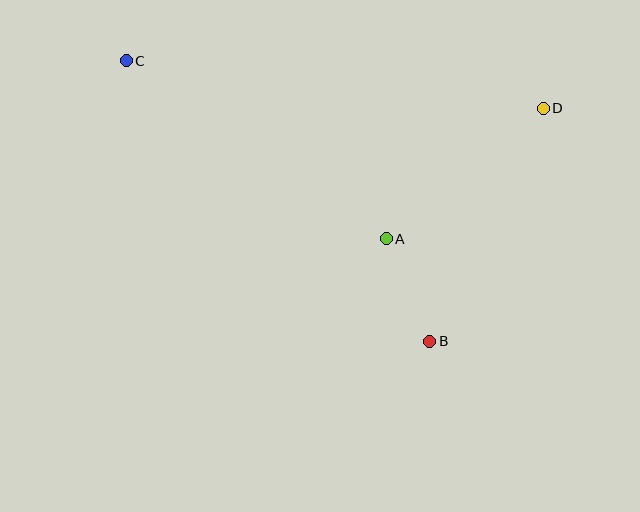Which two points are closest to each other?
Points A and B are closest to each other.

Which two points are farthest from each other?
Points C and D are farthest from each other.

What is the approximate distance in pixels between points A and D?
The distance between A and D is approximately 204 pixels.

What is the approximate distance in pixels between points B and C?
The distance between B and C is approximately 413 pixels.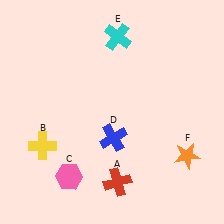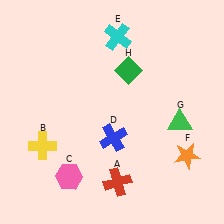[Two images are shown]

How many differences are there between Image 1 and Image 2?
There are 2 differences between the two images.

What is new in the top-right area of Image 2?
A green diamond (H) was added in the top-right area of Image 2.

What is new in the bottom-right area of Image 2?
A green triangle (G) was added in the bottom-right area of Image 2.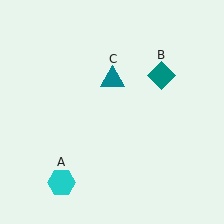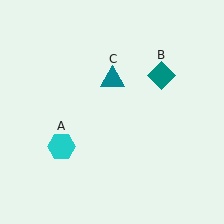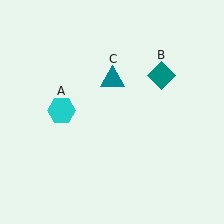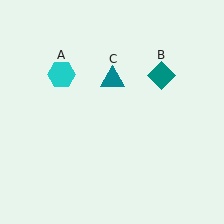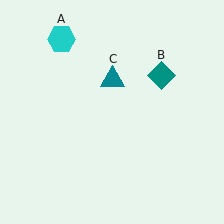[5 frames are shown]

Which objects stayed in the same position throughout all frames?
Teal diamond (object B) and teal triangle (object C) remained stationary.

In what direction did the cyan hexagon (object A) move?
The cyan hexagon (object A) moved up.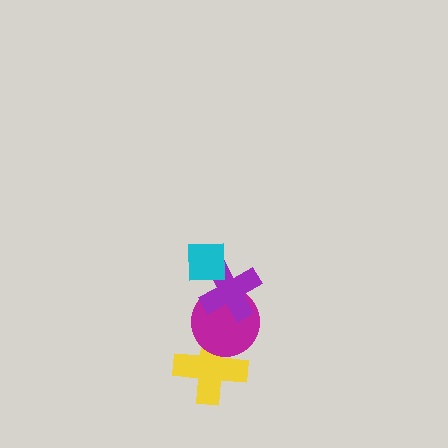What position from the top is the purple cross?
The purple cross is 2nd from the top.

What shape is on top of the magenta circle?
The purple cross is on top of the magenta circle.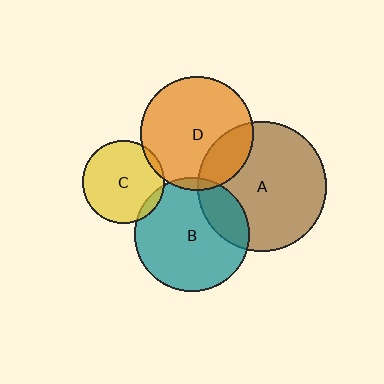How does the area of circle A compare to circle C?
Approximately 2.5 times.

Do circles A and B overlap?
Yes.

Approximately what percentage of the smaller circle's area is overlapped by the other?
Approximately 20%.